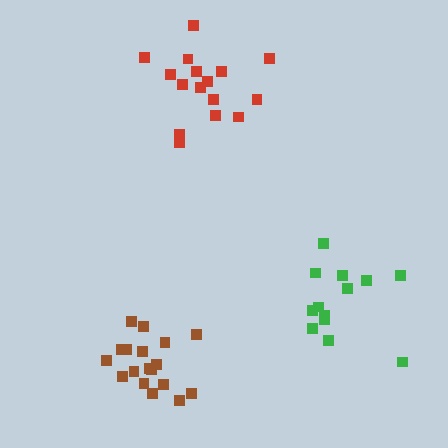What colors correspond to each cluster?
The clusters are colored: brown, green, red.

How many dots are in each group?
Group 1: 18 dots, Group 2: 13 dots, Group 3: 16 dots (47 total).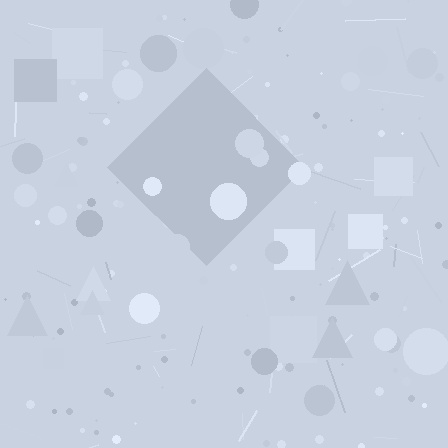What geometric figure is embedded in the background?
A diamond is embedded in the background.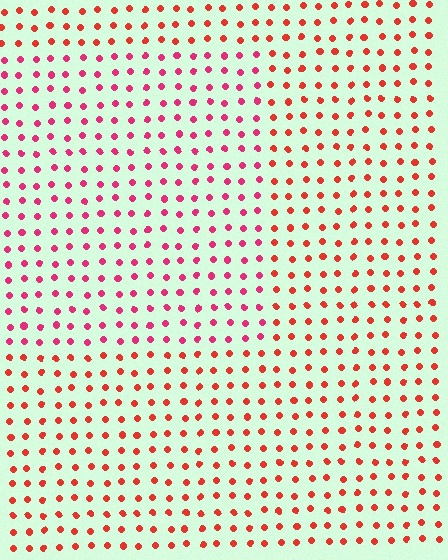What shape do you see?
I see a rectangle.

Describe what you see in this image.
The image is filled with small red elements in a uniform arrangement. A rectangle-shaped region is visible where the elements are tinted to a slightly different hue, forming a subtle color boundary.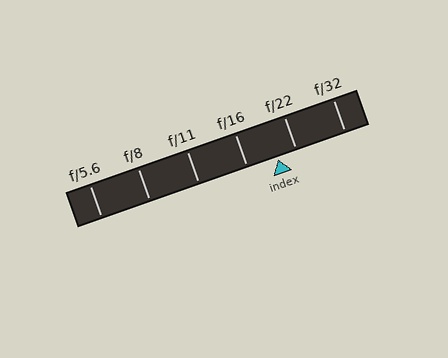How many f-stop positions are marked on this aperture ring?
There are 6 f-stop positions marked.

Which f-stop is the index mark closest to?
The index mark is closest to f/22.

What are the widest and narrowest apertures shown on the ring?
The widest aperture shown is f/5.6 and the narrowest is f/32.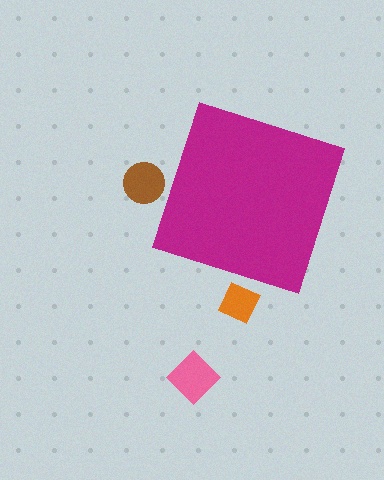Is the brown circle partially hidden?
Yes, the brown circle is partially hidden behind the magenta diamond.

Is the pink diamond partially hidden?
No, the pink diamond is fully visible.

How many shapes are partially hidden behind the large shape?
2 shapes are partially hidden.